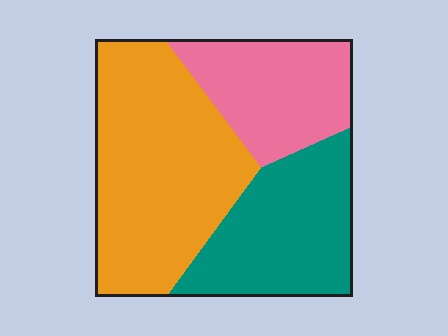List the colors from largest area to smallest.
From largest to smallest: orange, teal, pink.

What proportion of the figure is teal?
Teal covers around 30% of the figure.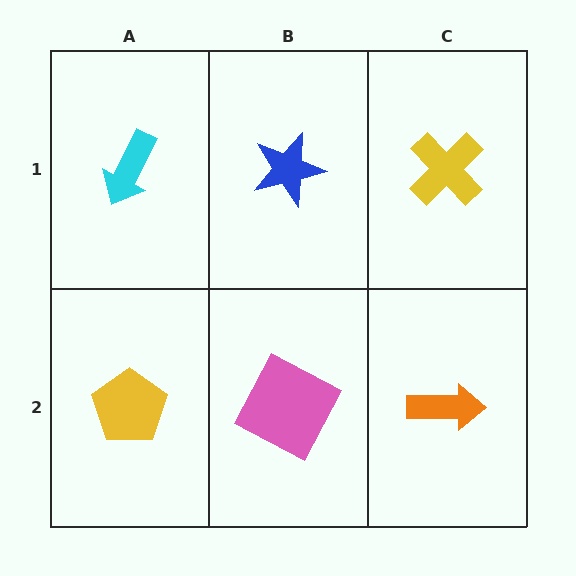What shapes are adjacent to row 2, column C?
A yellow cross (row 1, column C), a pink square (row 2, column B).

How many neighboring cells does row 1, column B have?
3.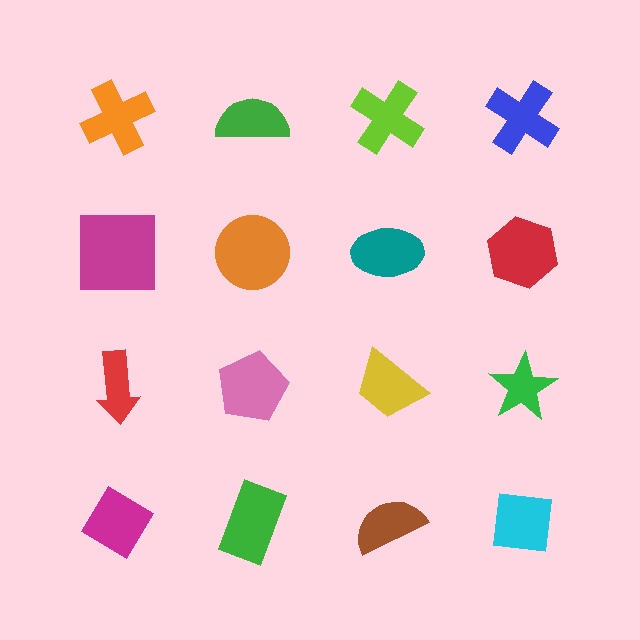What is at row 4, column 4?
A cyan square.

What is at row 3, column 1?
A red arrow.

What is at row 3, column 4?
A green star.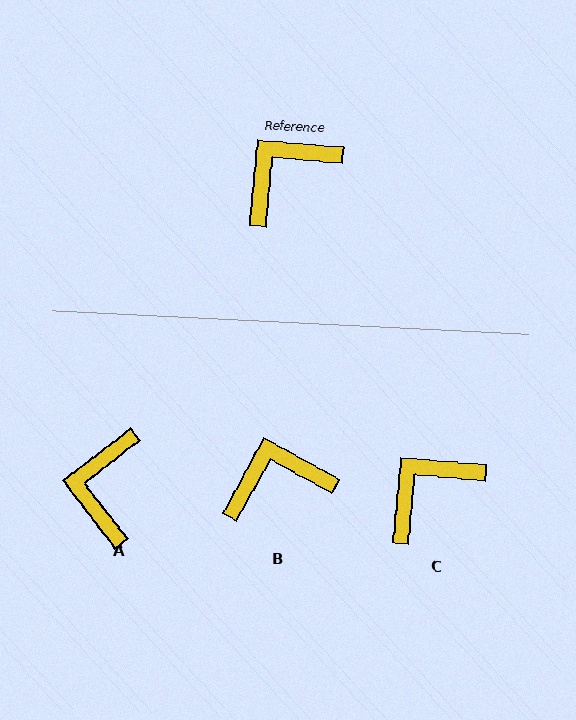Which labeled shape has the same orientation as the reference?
C.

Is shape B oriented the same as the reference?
No, it is off by about 23 degrees.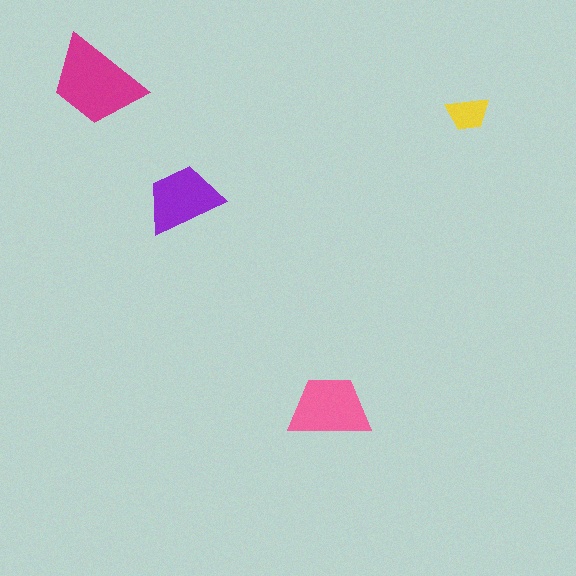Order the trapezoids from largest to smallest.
the magenta one, the pink one, the purple one, the yellow one.